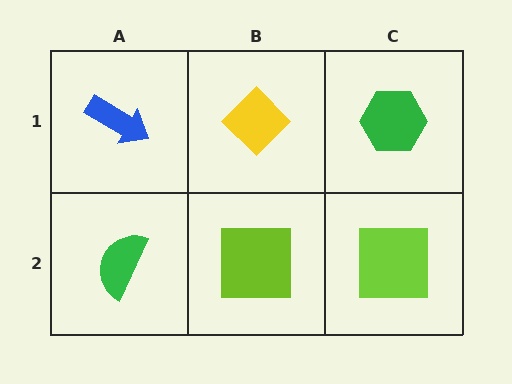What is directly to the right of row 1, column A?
A yellow diamond.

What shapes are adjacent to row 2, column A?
A blue arrow (row 1, column A), a lime square (row 2, column B).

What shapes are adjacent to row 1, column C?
A lime square (row 2, column C), a yellow diamond (row 1, column B).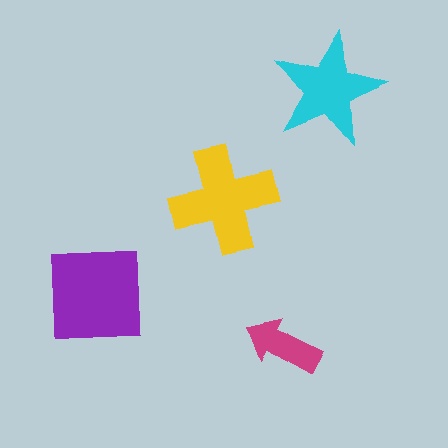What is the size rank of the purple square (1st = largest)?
1st.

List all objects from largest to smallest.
The purple square, the yellow cross, the cyan star, the magenta arrow.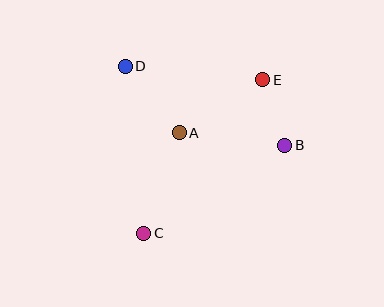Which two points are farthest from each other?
Points C and E are farthest from each other.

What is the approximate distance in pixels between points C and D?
The distance between C and D is approximately 168 pixels.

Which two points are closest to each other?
Points B and E are closest to each other.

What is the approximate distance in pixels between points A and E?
The distance between A and E is approximately 99 pixels.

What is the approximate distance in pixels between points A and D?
The distance between A and D is approximately 86 pixels.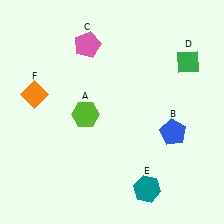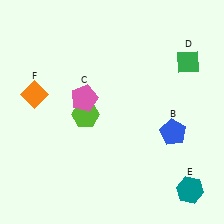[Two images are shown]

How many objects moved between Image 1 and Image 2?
2 objects moved between the two images.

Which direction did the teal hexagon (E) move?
The teal hexagon (E) moved right.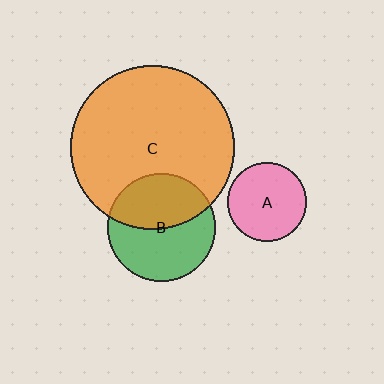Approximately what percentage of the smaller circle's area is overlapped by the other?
Approximately 45%.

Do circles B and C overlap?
Yes.